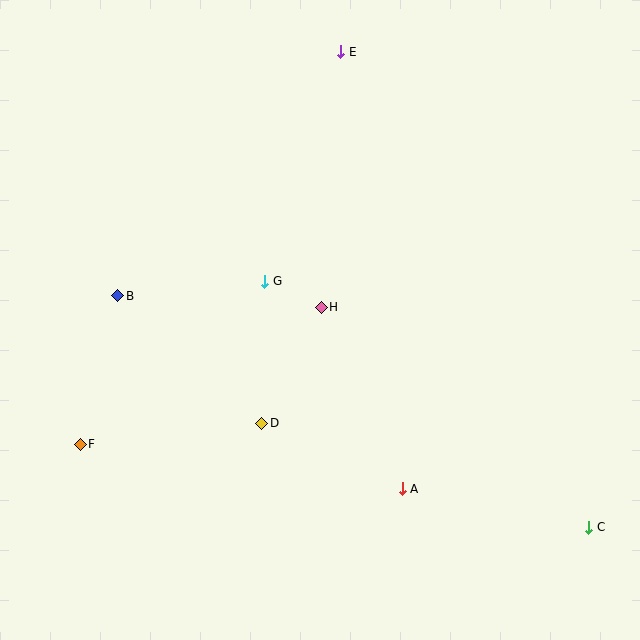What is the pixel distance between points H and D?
The distance between H and D is 131 pixels.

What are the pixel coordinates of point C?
Point C is at (589, 527).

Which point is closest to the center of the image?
Point H at (321, 307) is closest to the center.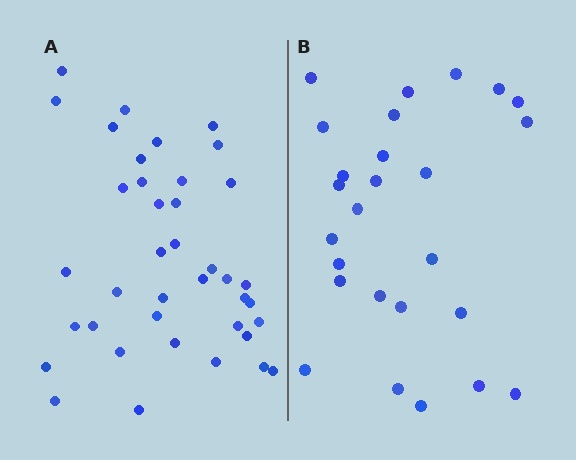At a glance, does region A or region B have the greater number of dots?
Region A (the left region) has more dots.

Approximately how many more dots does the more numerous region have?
Region A has approximately 15 more dots than region B.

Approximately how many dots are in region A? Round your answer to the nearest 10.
About 40 dots. (The exact count is 39, which rounds to 40.)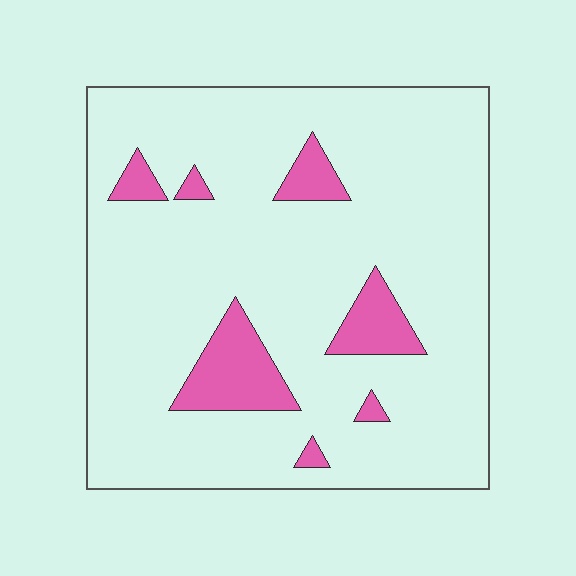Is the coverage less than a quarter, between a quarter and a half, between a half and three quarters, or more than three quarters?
Less than a quarter.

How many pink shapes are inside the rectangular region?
7.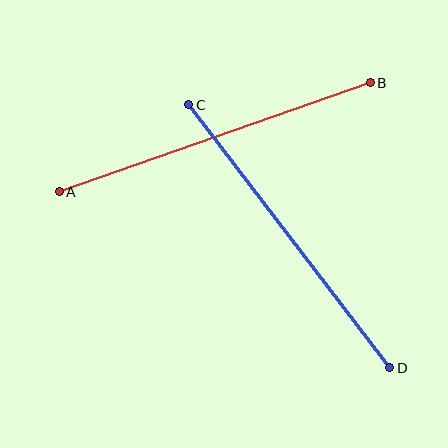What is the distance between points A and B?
The distance is approximately 330 pixels.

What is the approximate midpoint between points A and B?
The midpoint is at approximately (215, 137) pixels.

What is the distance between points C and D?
The distance is approximately 331 pixels.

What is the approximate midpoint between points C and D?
The midpoint is at approximately (289, 236) pixels.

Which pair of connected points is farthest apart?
Points C and D are farthest apart.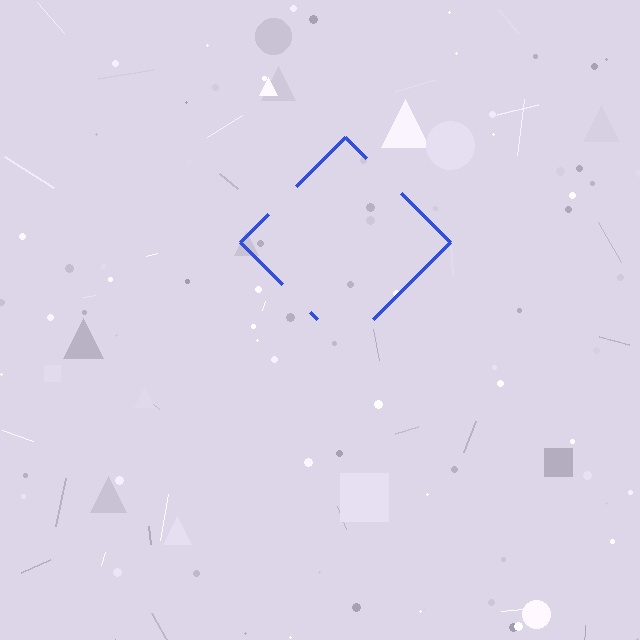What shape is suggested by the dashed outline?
The dashed outline suggests a diamond.